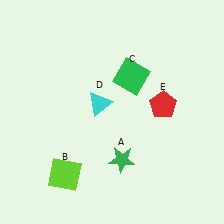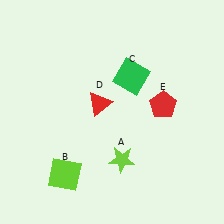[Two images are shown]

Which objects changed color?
A changed from green to lime. D changed from cyan to red.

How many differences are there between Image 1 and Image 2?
There are 2 differences between the two images.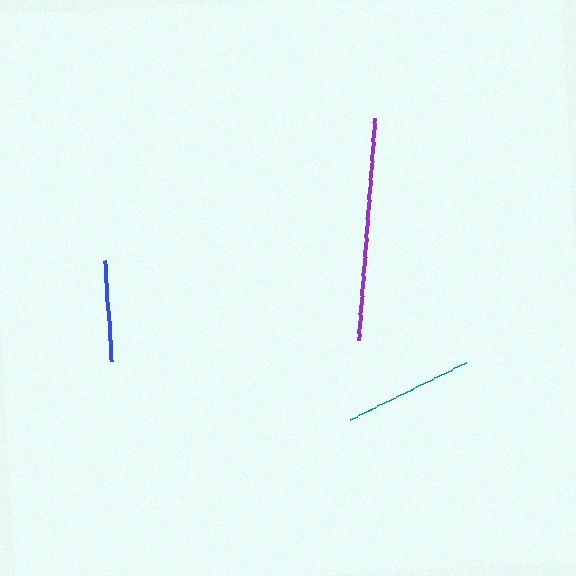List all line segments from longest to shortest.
From longest to shortest: purple, teal, blue.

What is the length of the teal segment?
The teal segment is approximately 129 pixels long.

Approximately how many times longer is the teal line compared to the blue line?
The teal line is approximately 1.3 times the length of the blue line.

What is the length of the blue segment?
The blue segment is approximately 101 pixels long.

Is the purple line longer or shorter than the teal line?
The purple line is longer than the teal line.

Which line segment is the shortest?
The blue line is the shortest at approximately 101 pixels.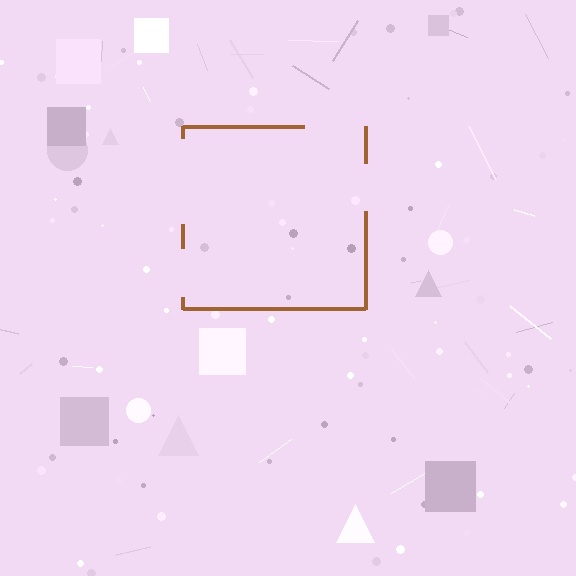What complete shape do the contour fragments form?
The contour fragments form a square.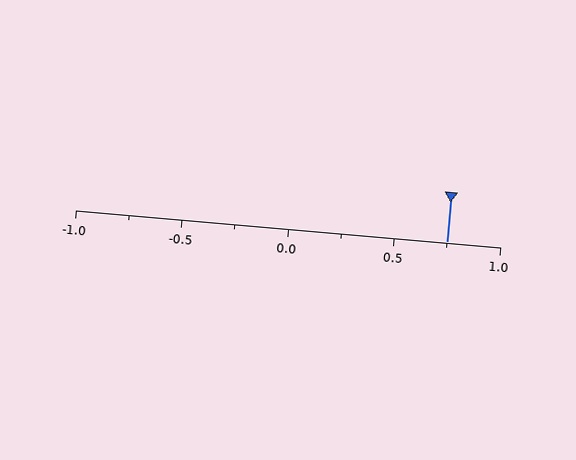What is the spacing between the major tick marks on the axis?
The major ticks are spaced 0.5 apart.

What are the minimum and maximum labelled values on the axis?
The axis runs from -1.0 to 1.0.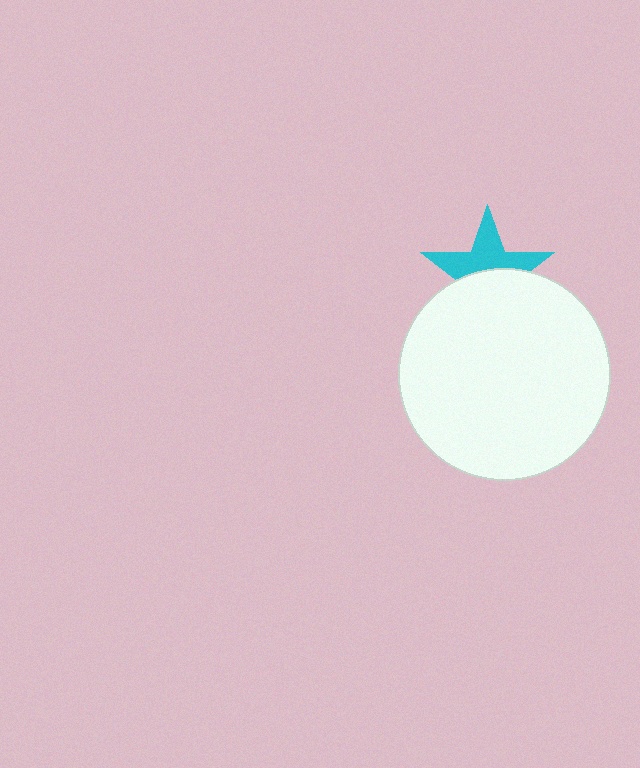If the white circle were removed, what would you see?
You would see the complete cyan star.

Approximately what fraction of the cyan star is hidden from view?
Roughly 50% of the cyan star is hidden behind the white circle.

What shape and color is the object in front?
The object in front is a white circle.